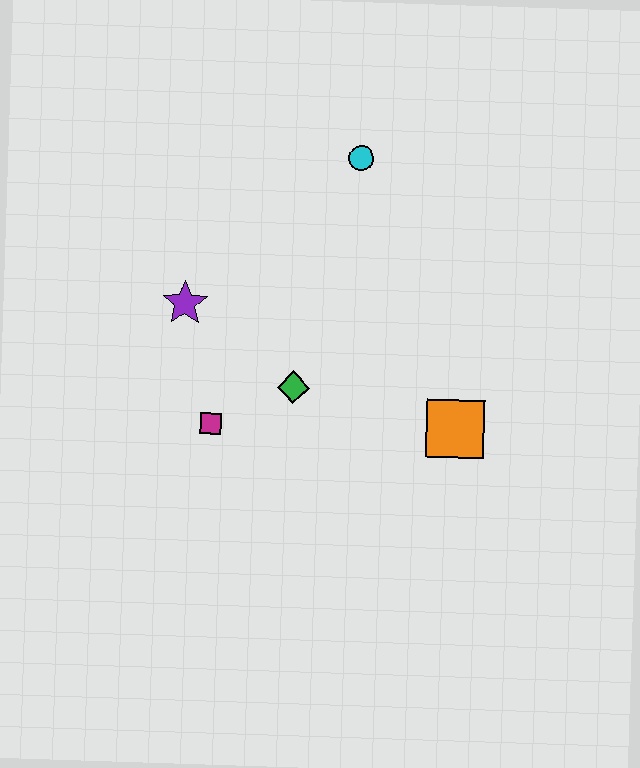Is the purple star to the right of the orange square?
No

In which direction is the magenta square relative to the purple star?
The magenta square is below the purple star.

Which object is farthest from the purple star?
The orange square is farthest from the purple star.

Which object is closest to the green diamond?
The magenta square is closest to the green diamond.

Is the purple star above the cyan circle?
No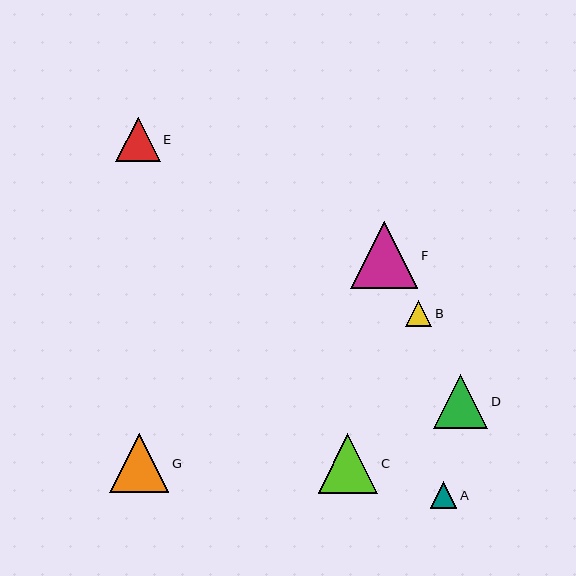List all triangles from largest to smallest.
From largest to smallest: F, C, G, D, E, A, B.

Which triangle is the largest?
Triangle F is the largest with a size of approximately 67 pixels.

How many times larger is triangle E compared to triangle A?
Triangle E is approximately 1.7 times the size of triangle A.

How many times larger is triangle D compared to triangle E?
Triangle D is approximately 1.2 times the size of triangle E.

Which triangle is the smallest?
Triangle B is the smallest with a size of approximately 26 pixels.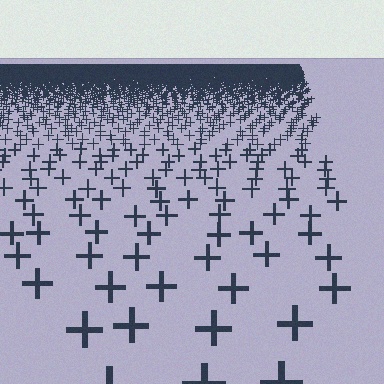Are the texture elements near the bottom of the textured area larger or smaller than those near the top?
Larger. Near the bottom, elements are closer to the viewer and appear at a bigger on-screen size.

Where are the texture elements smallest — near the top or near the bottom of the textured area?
Near the top.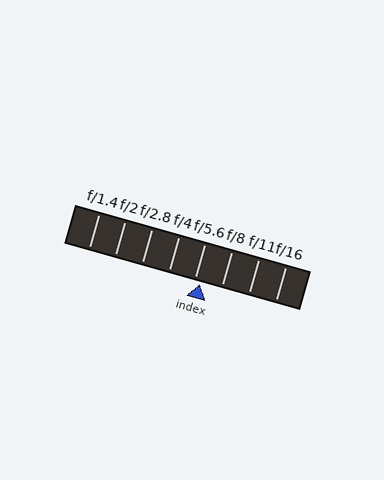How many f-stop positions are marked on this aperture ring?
There are 8 f-stop positions marked.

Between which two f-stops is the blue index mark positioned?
The index mark is between f/5.6 and f/8.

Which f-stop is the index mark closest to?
The index mark is closest to f/5.6.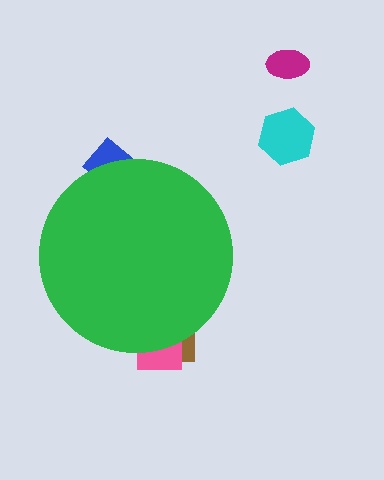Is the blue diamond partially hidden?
Yes, the blue diamond is partially hidden behind the green circle.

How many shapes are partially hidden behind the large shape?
3 shapes are partially hidden.